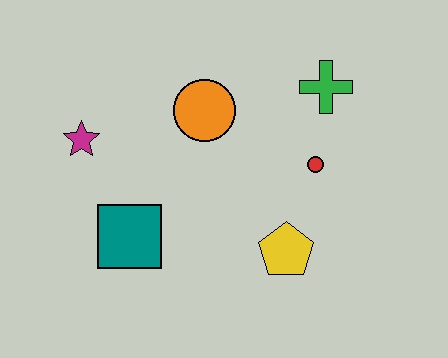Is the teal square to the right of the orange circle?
No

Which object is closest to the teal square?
The magenta star is closest to the teal square.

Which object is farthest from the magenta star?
The green cross is farthest from the magenta star.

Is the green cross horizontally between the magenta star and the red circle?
No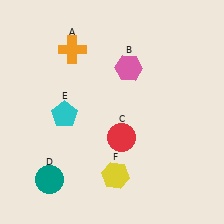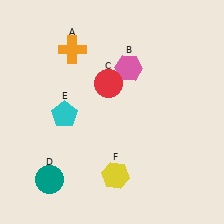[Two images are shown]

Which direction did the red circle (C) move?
The red circle (C) moved up.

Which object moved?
The red circle (C) moved up.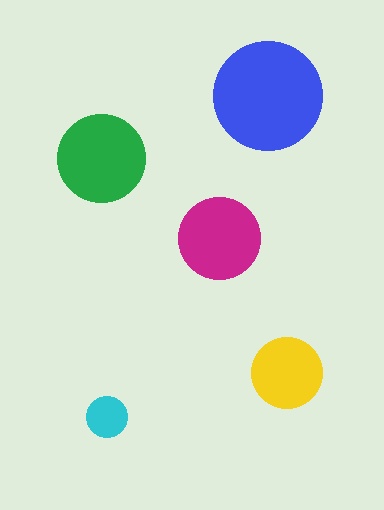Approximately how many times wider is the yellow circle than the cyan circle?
About 1.5 times wider.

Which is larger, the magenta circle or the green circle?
The green one.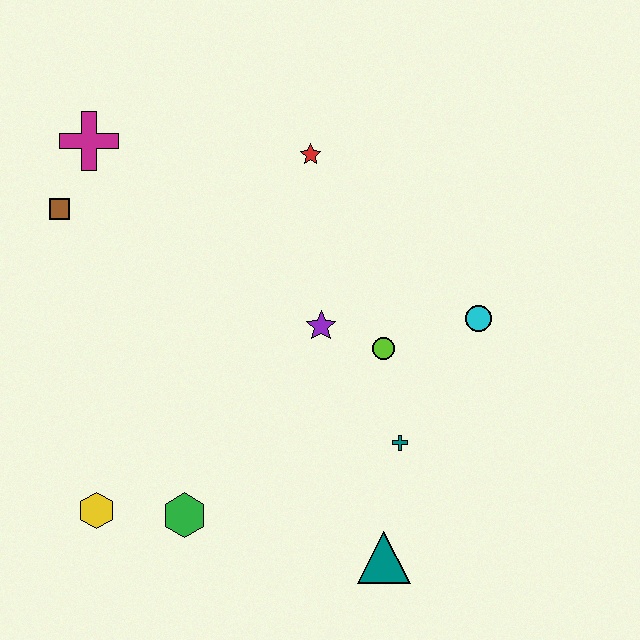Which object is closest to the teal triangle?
The teal cross is closest to the teal triangle.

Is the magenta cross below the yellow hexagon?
No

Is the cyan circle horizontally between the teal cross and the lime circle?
No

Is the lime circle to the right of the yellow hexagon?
Yes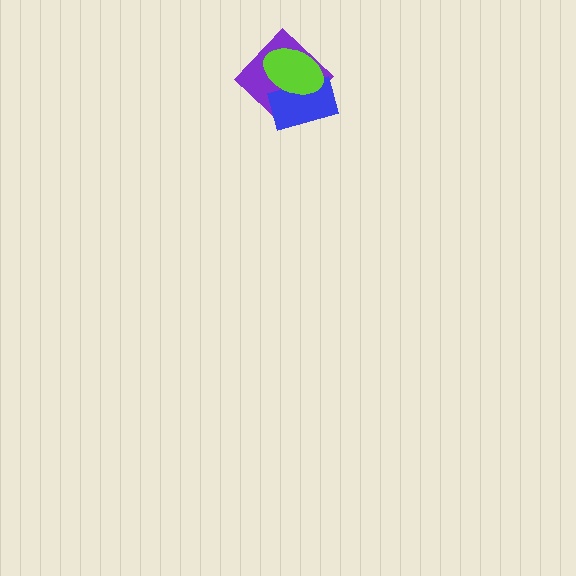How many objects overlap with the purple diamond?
2 objects overlap with the purple diamond.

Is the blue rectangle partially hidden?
Yes, it is partially covered by another shape.